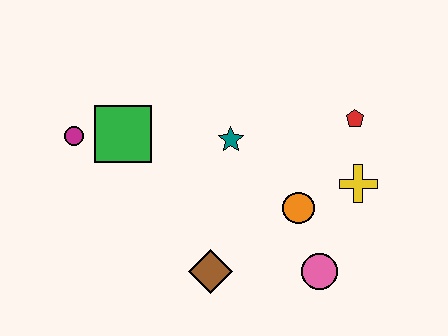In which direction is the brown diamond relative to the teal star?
The brown diamond is below the teal star.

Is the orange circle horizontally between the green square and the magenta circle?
No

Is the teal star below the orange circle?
No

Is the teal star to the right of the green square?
Yes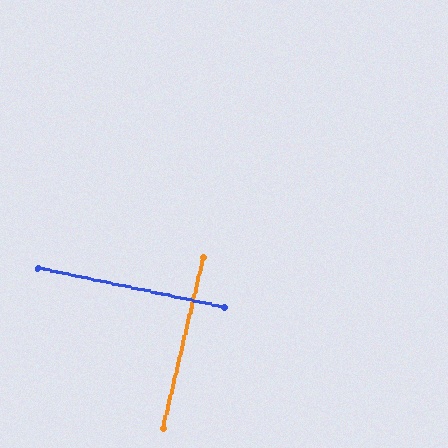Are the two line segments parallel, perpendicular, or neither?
Perpendicular — they meet at approximately 89°.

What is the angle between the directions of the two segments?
Approximately 89 degrees.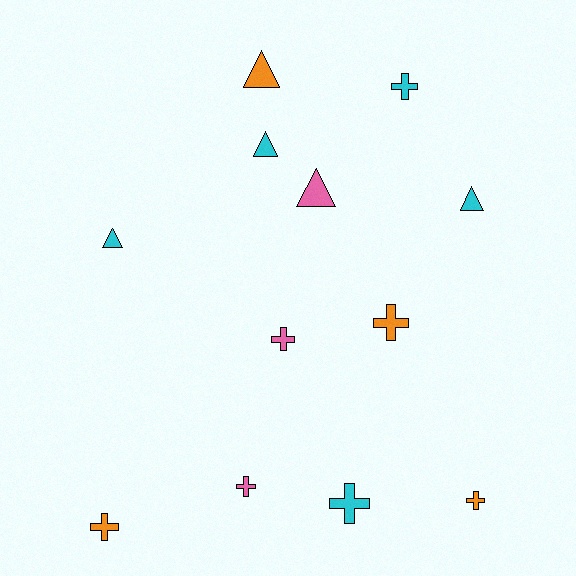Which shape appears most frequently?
Cross, with 7 objects.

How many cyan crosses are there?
There are 2 cyan crosses.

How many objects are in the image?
There are 12 objects.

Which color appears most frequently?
Cyan, with 5 objects.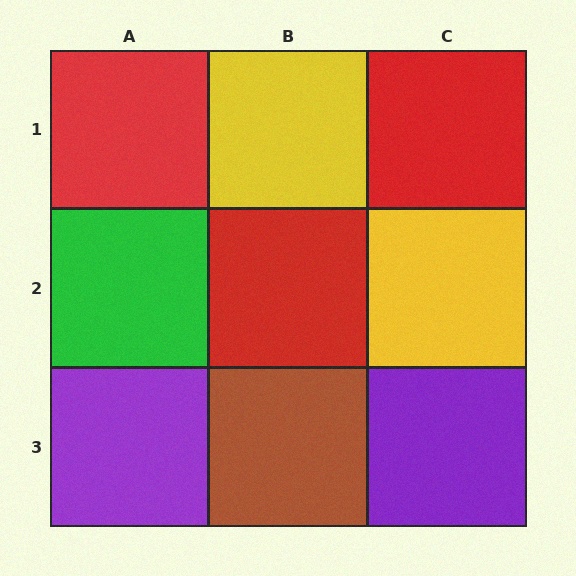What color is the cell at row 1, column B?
Yellow.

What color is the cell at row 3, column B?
Brown.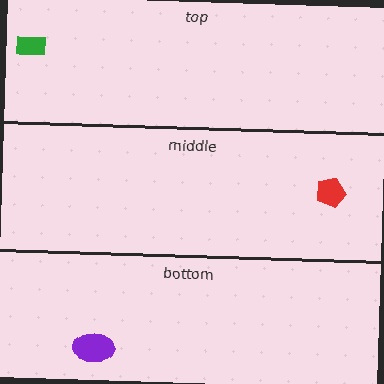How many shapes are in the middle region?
1.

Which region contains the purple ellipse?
The bottom region.